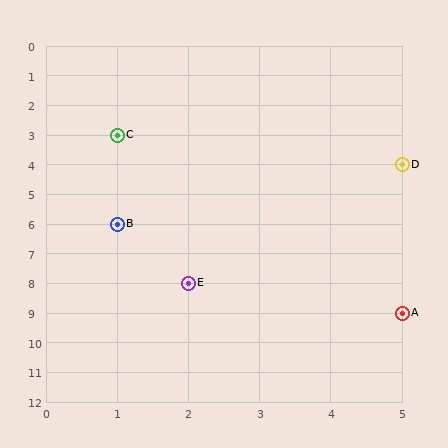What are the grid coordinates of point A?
Point A is at grid coordinates (5, 9).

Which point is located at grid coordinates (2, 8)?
Point E is at (2, 8).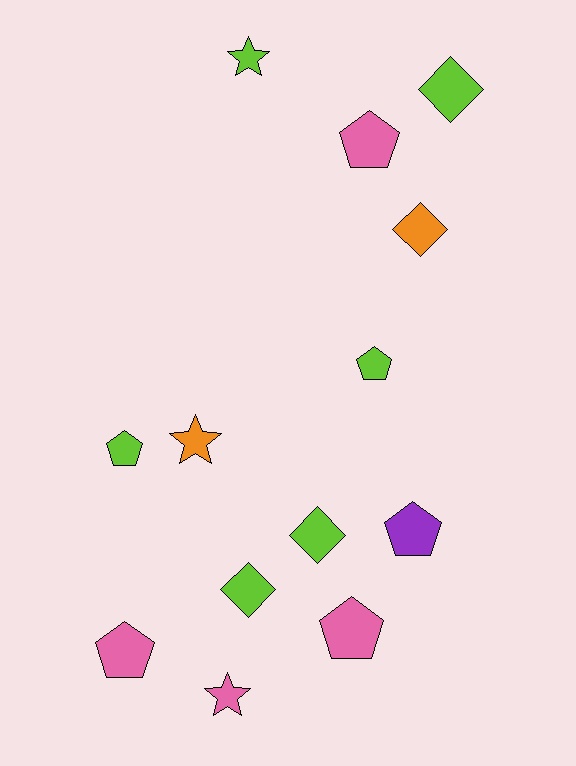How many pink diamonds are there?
There are no pink diamonds.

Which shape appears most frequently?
Pentagon, with 6 objects.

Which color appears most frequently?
Lime, with 6 objects.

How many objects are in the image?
There are 13 objects.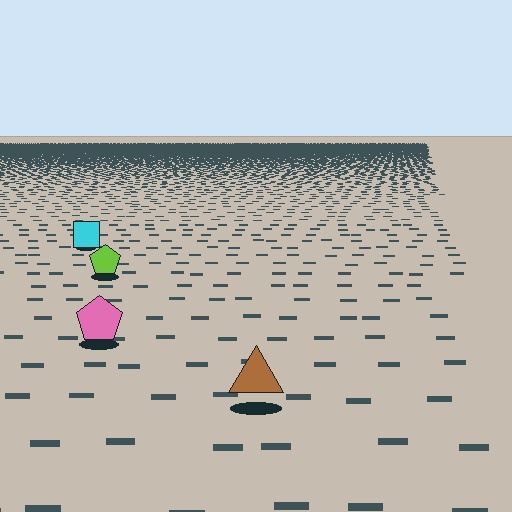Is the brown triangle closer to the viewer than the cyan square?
Yes. The brown triangle is closer — you can tell from the texture gradient: the ground texture is coarser near it.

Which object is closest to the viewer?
The brown triangle is closest. The texture marks near it are larger and more spread out.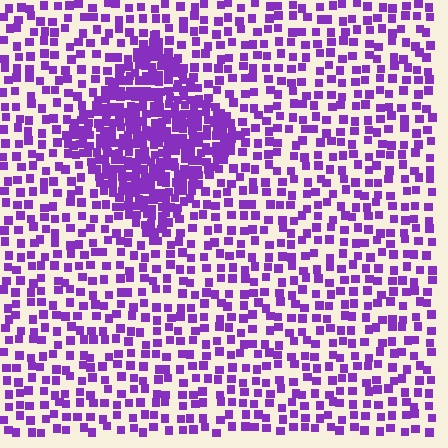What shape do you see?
I see a diamond.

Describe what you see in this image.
The image contains small purple elements arranged at two different densities. A diamond-shaped region is visible where the elements are more densely packed than the surrounding area.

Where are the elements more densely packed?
The elements are more densely packed inside the diamond boundary.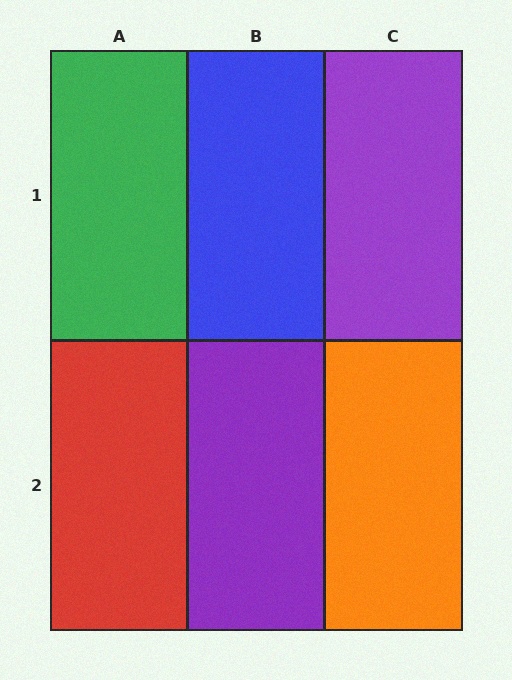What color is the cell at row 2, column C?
Orange.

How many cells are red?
1 cell is red.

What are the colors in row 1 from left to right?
Green, blue, purple.